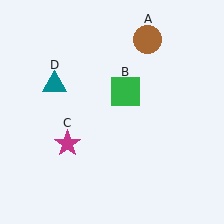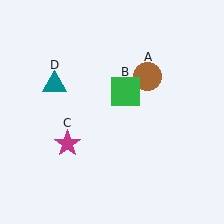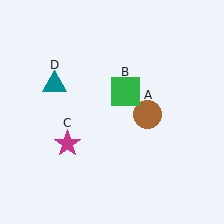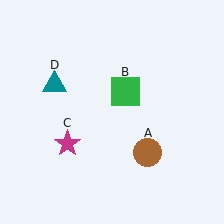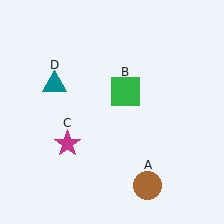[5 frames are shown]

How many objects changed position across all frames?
1 object changed position: brown circle (object A).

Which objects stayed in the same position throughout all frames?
Green square (object B) and magenta star (object C) and teal triangle (object D) remained stationary.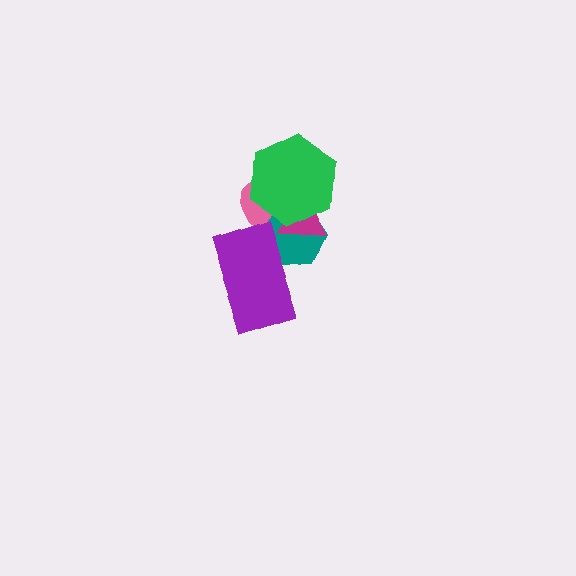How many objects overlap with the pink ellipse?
4 objects overlap with the pink ellipse.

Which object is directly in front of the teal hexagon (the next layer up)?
The magenta triangle is directly in front of the teal hexagon.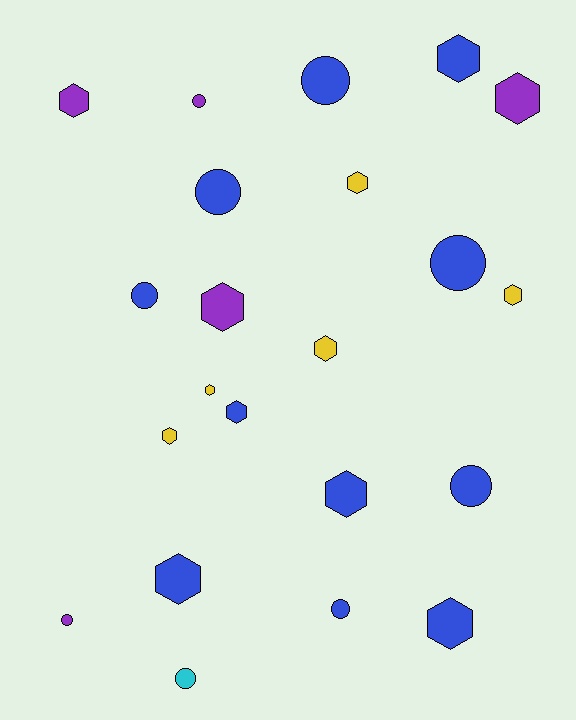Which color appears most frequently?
Blue, with 11 objects.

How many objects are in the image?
There are 22 objects.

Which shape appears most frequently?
Hexagon, with 13 objects.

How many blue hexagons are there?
There are 5 blue hexagons.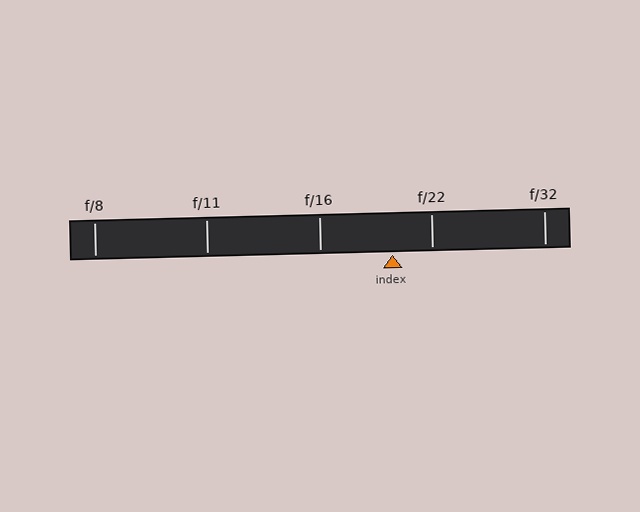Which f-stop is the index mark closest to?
The index mark is closest to f/22.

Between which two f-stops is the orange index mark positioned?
The index mark is between f/16 and f/22.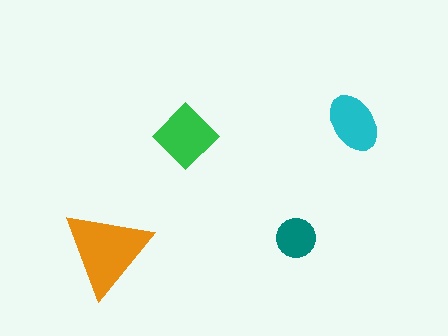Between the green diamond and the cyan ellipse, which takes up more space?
The green diamond.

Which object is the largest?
The orange triangle.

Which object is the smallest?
The teal circle.